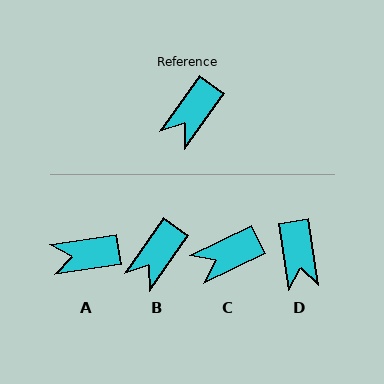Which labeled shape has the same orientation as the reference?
B.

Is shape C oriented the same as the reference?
No, it is off by about 29 degrees.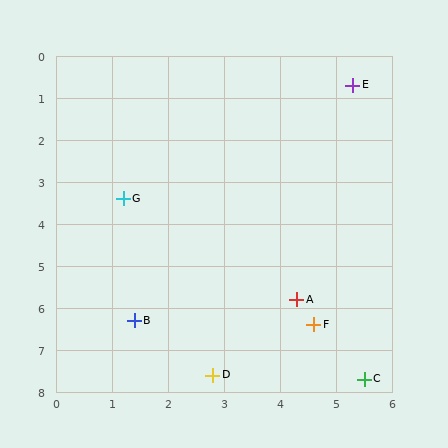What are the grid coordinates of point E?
Point E is at approximately (5.3, 0.7).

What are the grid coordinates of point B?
Point B is at approximately (1.4, 6.3).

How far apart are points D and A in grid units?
Points D and A are about 2.3 grid units apart.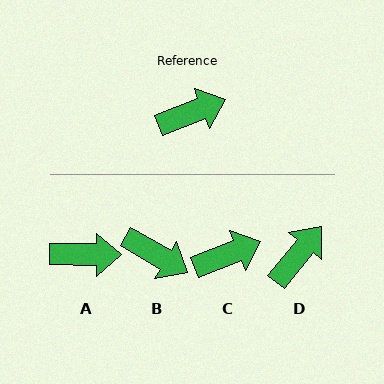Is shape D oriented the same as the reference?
No, it is off by about 29 degrees.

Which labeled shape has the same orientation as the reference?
C.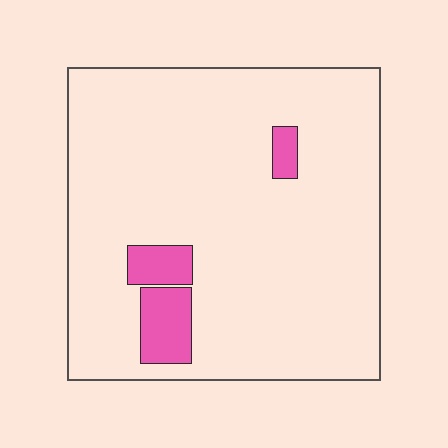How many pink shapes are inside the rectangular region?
3.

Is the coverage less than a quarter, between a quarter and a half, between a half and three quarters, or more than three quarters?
Less than a quarter.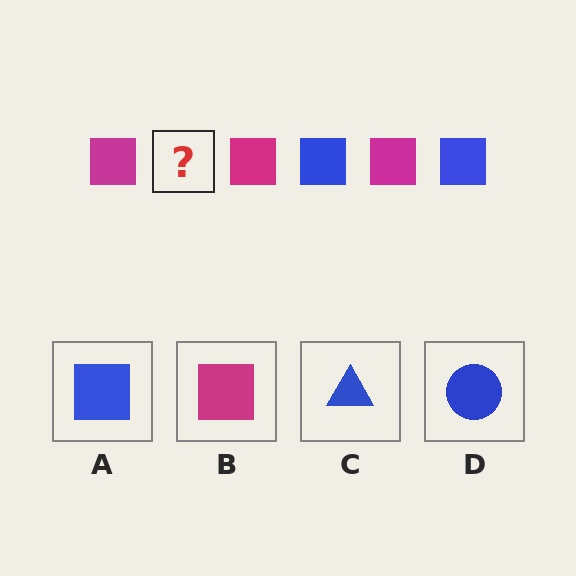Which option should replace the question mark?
Option A.